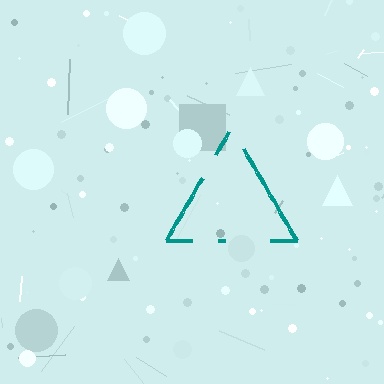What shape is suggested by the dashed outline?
The dashed outline suggests a triangle.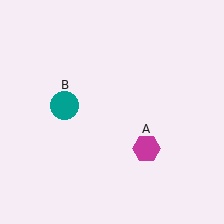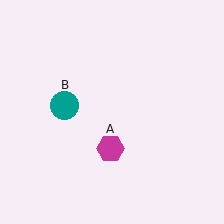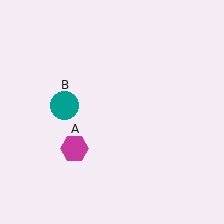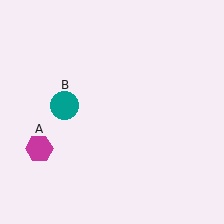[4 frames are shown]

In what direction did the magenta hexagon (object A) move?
The magenta hexagon (object A) moved left.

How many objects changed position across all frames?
1 object changed position: magenta hexagon (object A).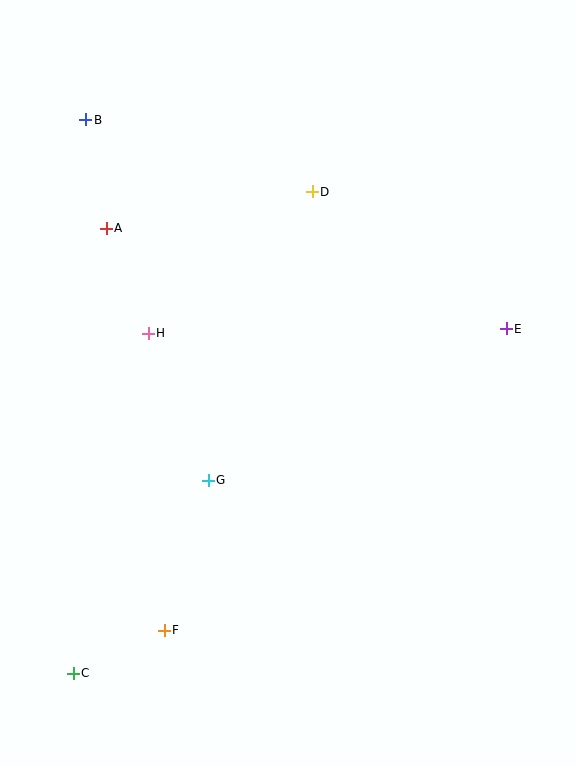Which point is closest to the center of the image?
Point G at (208, 480) is closest to the center.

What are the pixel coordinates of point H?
Point H is at (148, 333).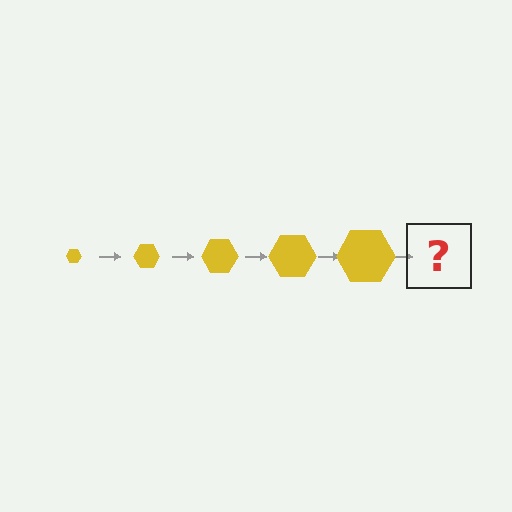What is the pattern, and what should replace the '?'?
The pattern is that the hexagon gets progressively larger each step. The '?' should be a yellow hexagon, larger than the previous one.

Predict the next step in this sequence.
The next step is a yellow hexagon, larger than the previous one.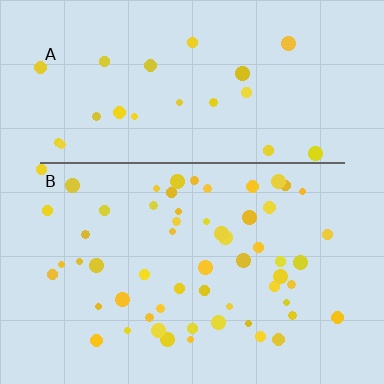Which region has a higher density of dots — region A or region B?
B (the bottom).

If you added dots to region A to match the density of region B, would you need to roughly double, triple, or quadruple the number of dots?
Approximately double.